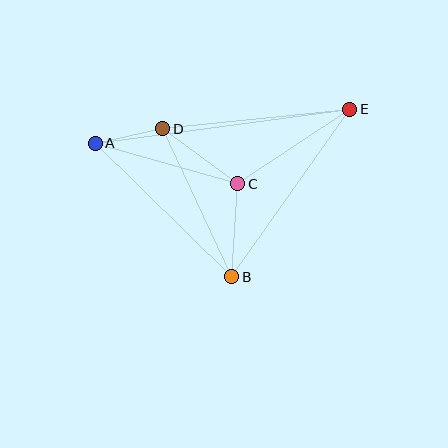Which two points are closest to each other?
Points A and D are closest to each other.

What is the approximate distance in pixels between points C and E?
The distance between C and E is approximately 134 pixels.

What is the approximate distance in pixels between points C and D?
The distance between C and D is approximately 93 pixels.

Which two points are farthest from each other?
Points A and E are farthest from each other.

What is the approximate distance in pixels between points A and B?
The distance between A and B is approximately 191 pixels.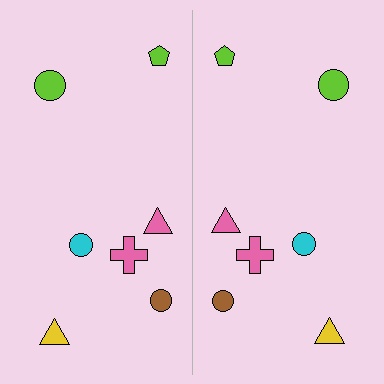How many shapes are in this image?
There are 14 shapes in this image.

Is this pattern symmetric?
Yes, this pattern has bilateral (reflection) symmetry.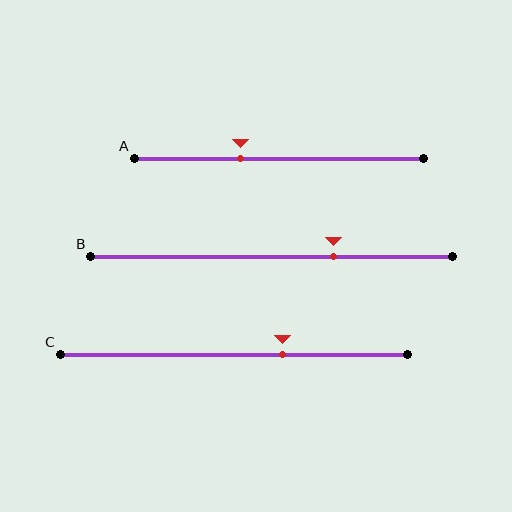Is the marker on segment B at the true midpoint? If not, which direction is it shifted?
No, the marker on segment B is shifted to the right by about 17% of the segment length.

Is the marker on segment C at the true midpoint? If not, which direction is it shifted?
No, the marker on segment C is shifted to the right by about 14% of the segment length.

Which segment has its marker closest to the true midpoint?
Segment A has its marker closest to the true midpoint.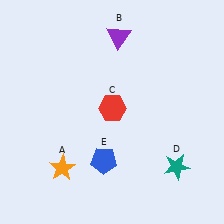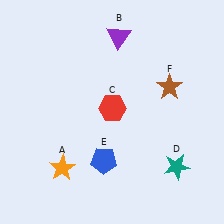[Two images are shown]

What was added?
A brown star (F) was added in Image 2.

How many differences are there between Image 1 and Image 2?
There is 1 difference between the two images.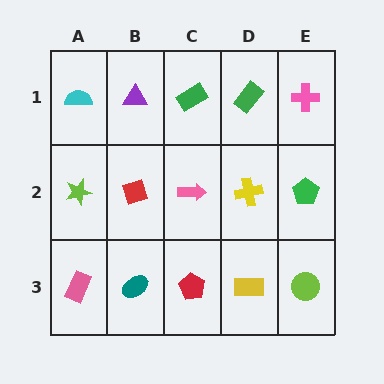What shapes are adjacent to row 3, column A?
A lime star (row 2, column A), a teal ellipse (row 3, column B).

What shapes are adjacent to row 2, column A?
A cyan semicircle (row 1, column A), a pink rectangle (row 3, column A), a red diamond (row 2, column B).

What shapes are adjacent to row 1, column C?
A pink arrow (row 2, column C), a purple triangle (row 1, column B), a green rectangle (row 1, column D).